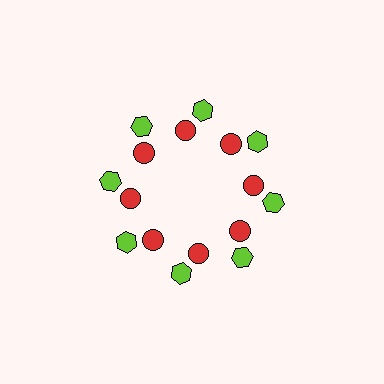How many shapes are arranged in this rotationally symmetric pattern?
There are 16 shapes, arranged in 8 groups of 2.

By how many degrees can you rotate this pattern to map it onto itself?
The pattern maps onto itself every 45 degrees of rotation.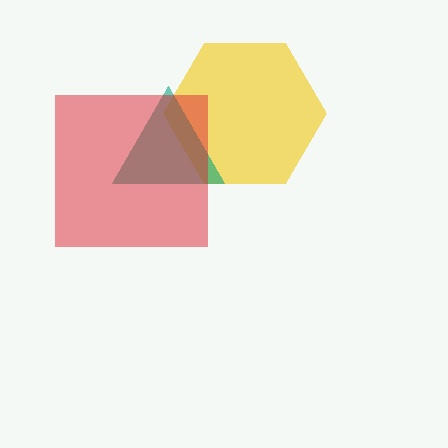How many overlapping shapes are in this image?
There are 3 overlapping shapes in the image.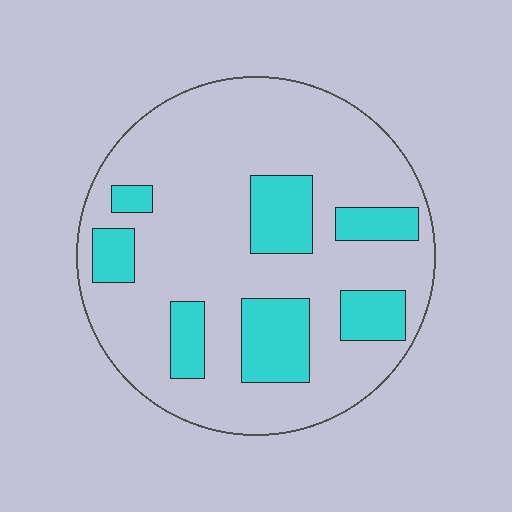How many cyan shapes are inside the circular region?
7.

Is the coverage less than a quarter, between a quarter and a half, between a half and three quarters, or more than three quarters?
Less than a quarter.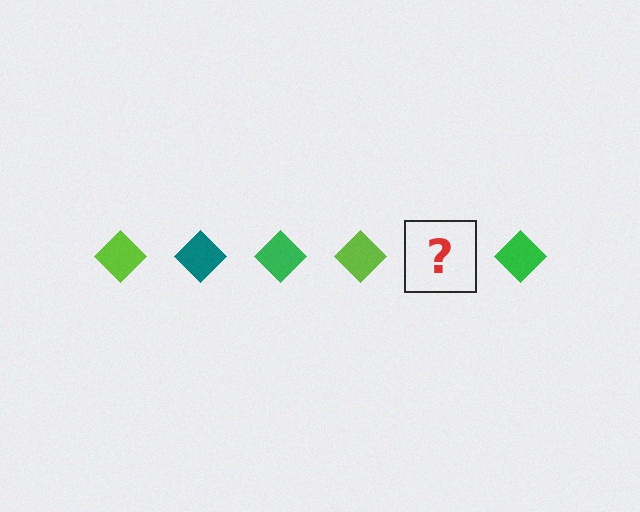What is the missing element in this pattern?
The missing element is a teal diamond.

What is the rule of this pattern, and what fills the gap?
The rule is that the pattern cycles through lime, teal, green diamonds. The gap should be filled with a teal diamond.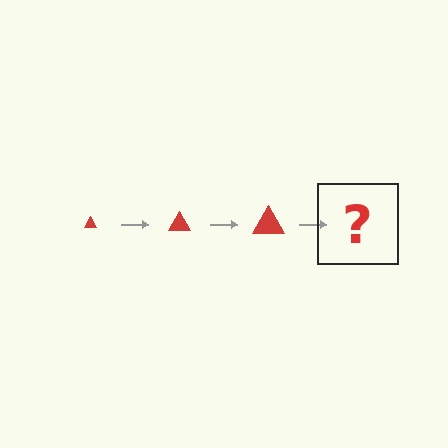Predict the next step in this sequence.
The next step is a red triangle, larger than the previous one.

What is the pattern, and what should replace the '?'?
The pattern is that the triangle gets progressively larger each step. The '?' should be a red triangle, larger than the previous one.